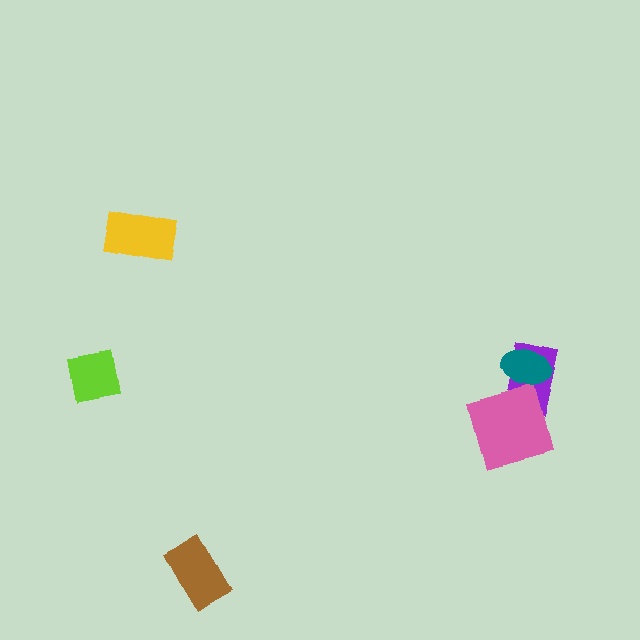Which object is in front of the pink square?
The teal ellipse is in front of the pink square.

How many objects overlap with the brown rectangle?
0 objects overlap with the brown rectangle.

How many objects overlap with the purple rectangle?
2 objects overlap with the purple rectangle.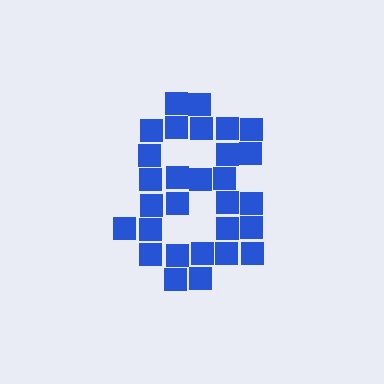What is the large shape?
The large shape is the digit 8.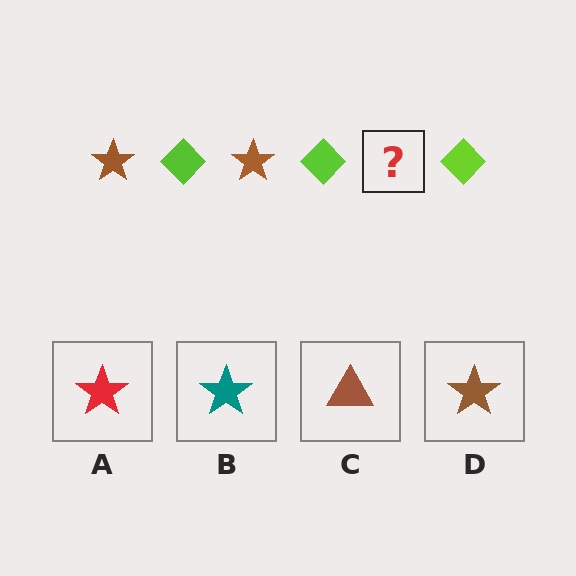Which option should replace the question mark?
Option D.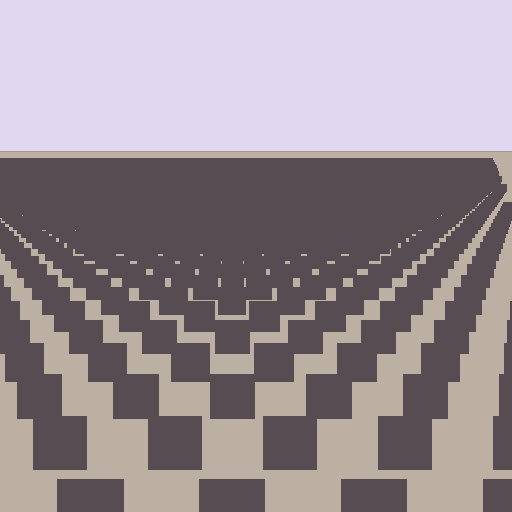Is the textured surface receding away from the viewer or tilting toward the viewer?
The surface is receding away from the viewer. Texture elements get smaller and denser toward the top.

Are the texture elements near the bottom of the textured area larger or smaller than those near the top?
Larger. Near the bottom, elements are closer to the viewer and appear at a bigger on-screen size.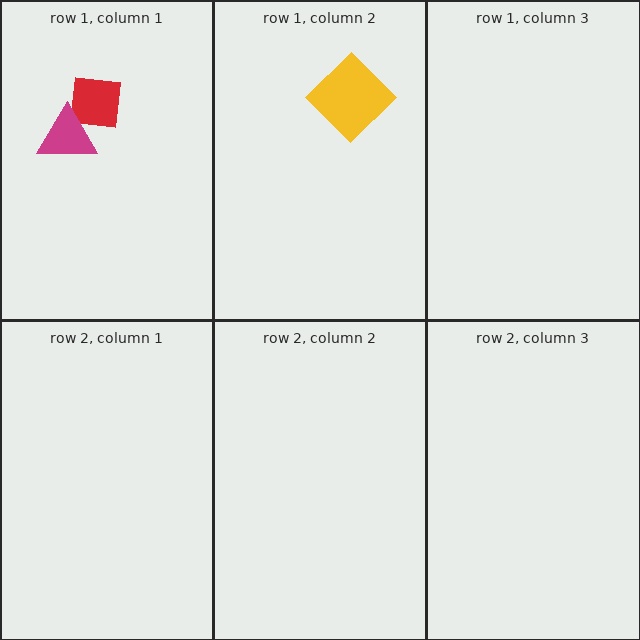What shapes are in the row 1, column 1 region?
The red square, the magenta triangle.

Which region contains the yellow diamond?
The row 1, column 2 region.